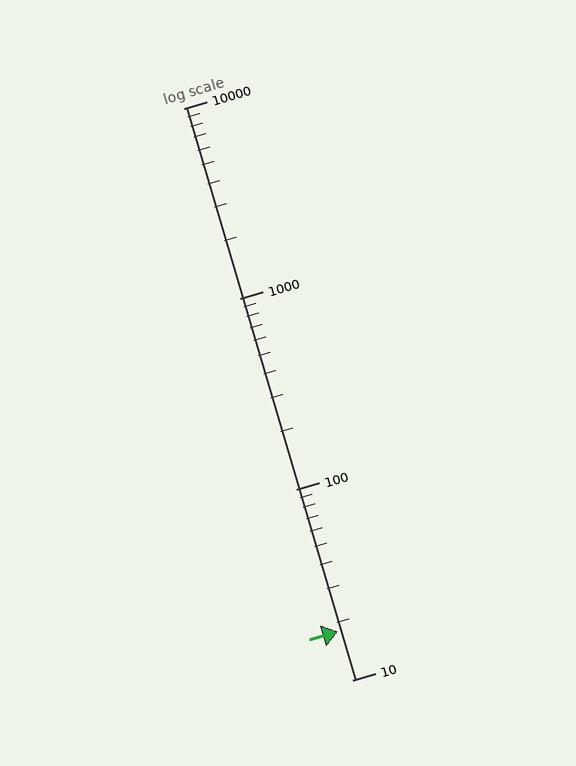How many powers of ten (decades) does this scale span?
The scale spans 3 decades, from 10 to 10000.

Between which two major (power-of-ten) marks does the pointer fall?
The pointer is between 10 and 100.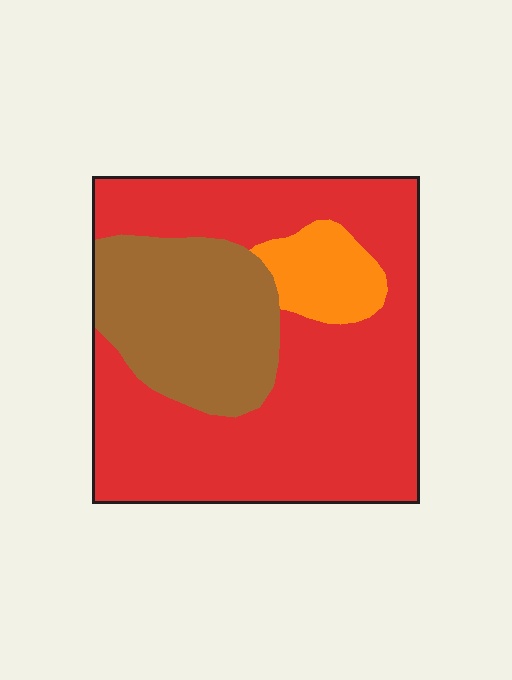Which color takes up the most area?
Red, at roughly 65%.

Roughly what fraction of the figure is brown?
Brown covers about 25% of the figure.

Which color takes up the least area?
Orange, at roughly 10%.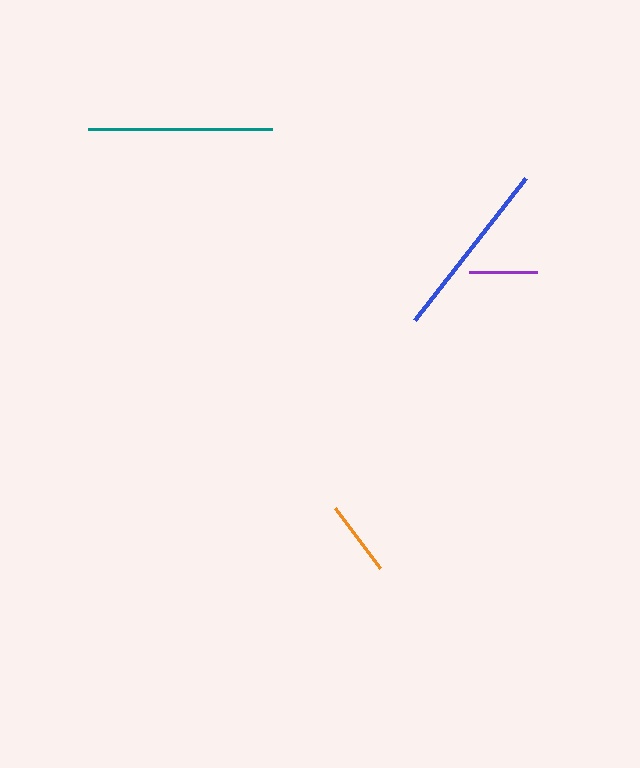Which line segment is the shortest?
The purple line is the shortest at approximately 68 pixels.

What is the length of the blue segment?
The blue segment is approximately 180 pixels long.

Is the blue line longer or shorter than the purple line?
The blue line is longer than the purple line.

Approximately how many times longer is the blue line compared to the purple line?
The blue line is approximately 2.7 times the length of the purple line.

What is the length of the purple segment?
The purple segment is approximately 68 pixels long.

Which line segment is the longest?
The teal line is the longest at approximately 184 pixels.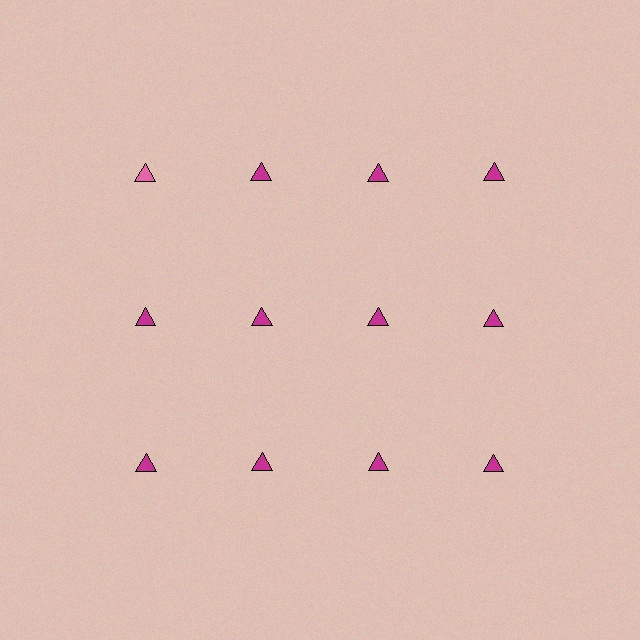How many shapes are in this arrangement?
There are 12 shapes arranged in a grid pattern.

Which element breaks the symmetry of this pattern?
The pink triangle in the top row, leftmost column breaks the symmetry. All other shapes are magenta triangles.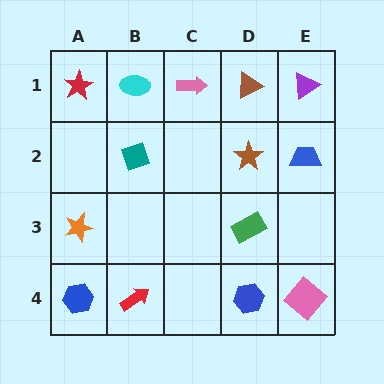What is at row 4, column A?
A blue hexagon.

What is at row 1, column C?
A pink arrow.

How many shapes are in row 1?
5 shapes.